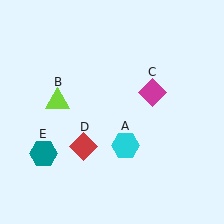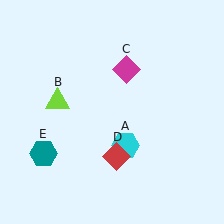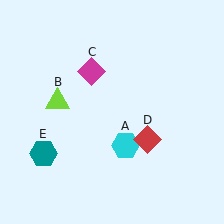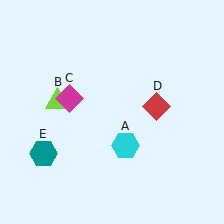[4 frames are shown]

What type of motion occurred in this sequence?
The magenta diamond (object C), red diamond (object D) rotated counterclockwise around the center of the scene.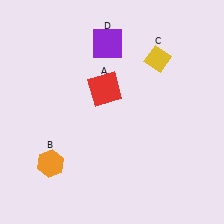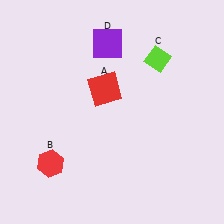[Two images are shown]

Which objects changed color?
B changed from orange to red. C changed from yellow to lime.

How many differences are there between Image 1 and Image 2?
There are 2 differences between the two images.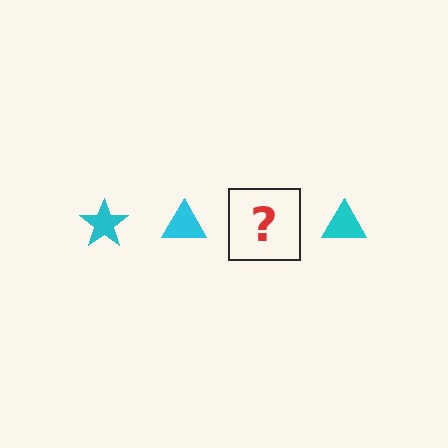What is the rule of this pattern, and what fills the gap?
The rule is that the pattern cycles through star, triangle shapes in cyan. The gap should be filled with a cyan star.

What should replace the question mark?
The question mark should be replaced with a cyan star.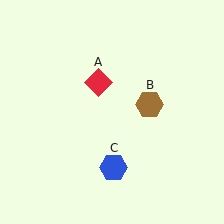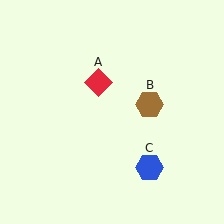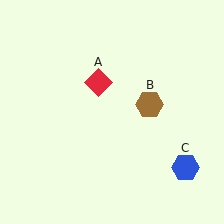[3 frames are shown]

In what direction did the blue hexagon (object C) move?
The blue hexagon (object C) moved right.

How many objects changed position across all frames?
1 object changed position: blue hexagon (object C).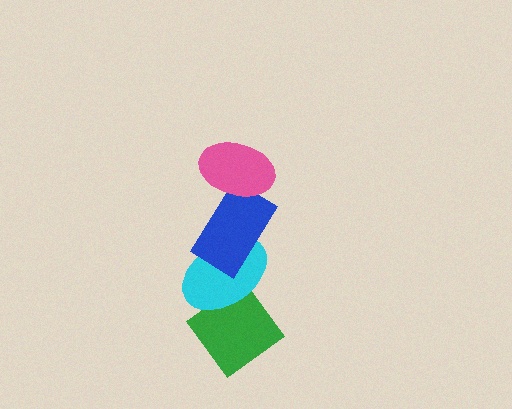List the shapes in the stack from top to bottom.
From top to bottom: the pink ellipse, the blue rectangle, the cyan ellipse, the green diamond.